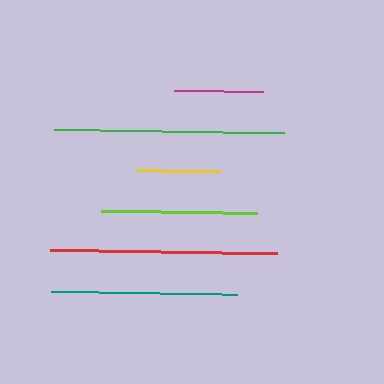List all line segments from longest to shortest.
From longest to shortest: green, red, teal, lime, magenta, yellow.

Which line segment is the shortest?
The yellow line is the shortest at approximately 83 pixels.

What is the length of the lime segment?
The lime segment is approximately 156 pixels long.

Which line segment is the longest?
The green line is the longest at approximately 230 pixels.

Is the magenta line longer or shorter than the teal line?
The teal line is longer than the magenta line.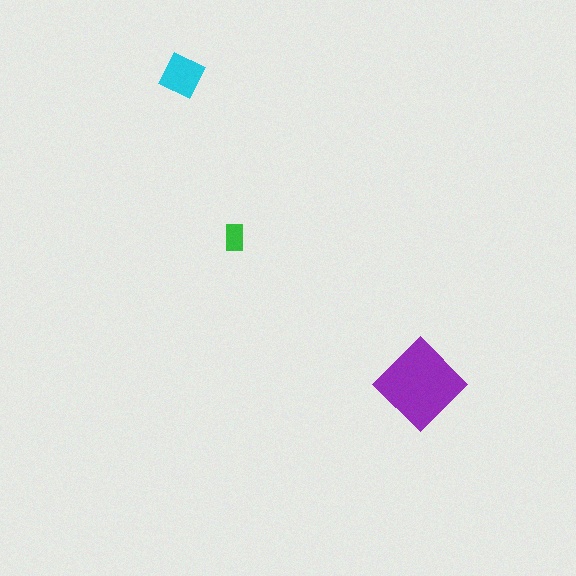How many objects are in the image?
There are 3 objects in the image.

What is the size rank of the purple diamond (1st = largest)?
1st.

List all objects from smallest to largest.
The green rectangle, the cyan square, the purple diamond.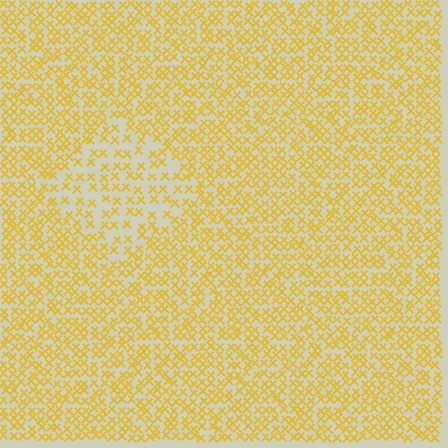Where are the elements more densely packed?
The elements are more densely packed outside the diamond boundary.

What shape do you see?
I see a diamond.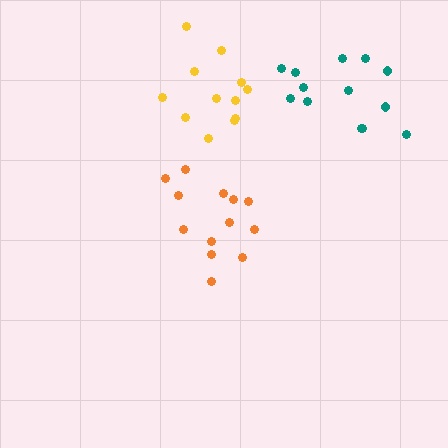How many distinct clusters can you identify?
There are 3 distinct clusters.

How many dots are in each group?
Group 1: 12 dots, Group 2: 13 dots, Group 3: 13 dots (38 total).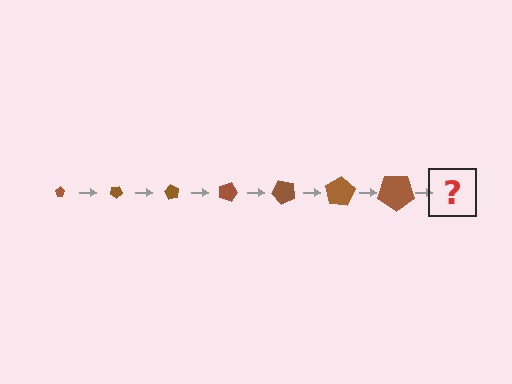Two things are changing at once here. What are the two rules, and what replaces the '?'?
The two rules are that the pentagon grows larger each step and it rotates 30 degrees each step. The '?' should be a pentagon, larger than the previous one and rotated 210 degrees from the start.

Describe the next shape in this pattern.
It should be a pentagon, larger than the previous one and rotated 210 degrees from the start.